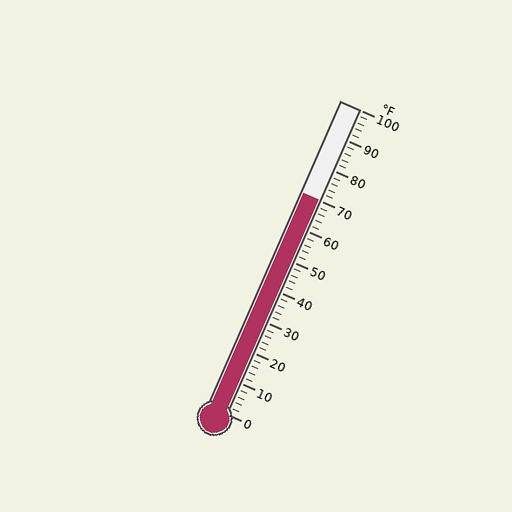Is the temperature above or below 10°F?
The temperature is above 10°F.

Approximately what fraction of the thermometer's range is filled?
The thermometer is filled to approximately 70% of its range.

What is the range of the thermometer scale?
The thermometer scale ranges from 0°F to 100°F.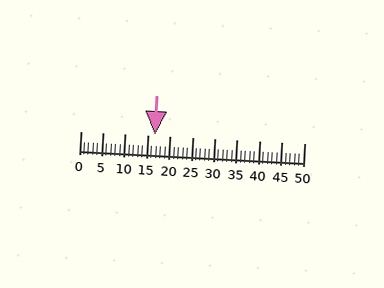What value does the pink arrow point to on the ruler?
The pink arrow points to approximately 17.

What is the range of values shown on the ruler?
The ruler shows values from 0 to 50.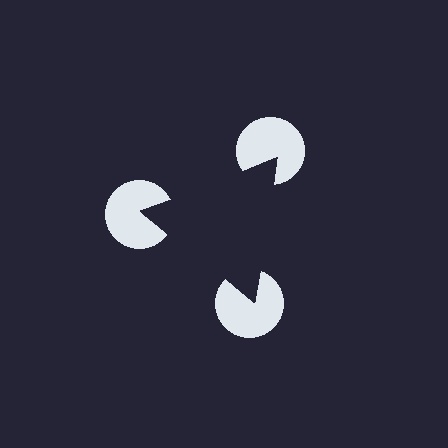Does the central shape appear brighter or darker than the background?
It typically appears slightly darker than the background, even though no actual brightness change is drawn.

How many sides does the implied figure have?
3 sides.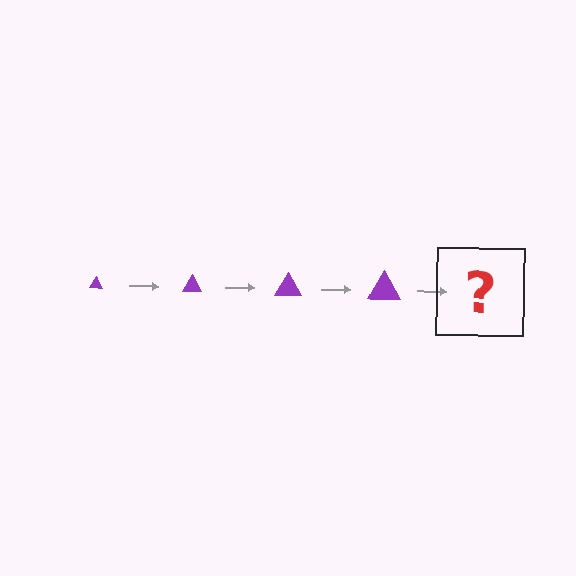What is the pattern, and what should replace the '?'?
The pattern is that the triangle gets progressively larger each step. The '?' should be a purple triangle, larger than the previous one.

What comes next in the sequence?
The next element should be a purple triangle, larger than the previous one.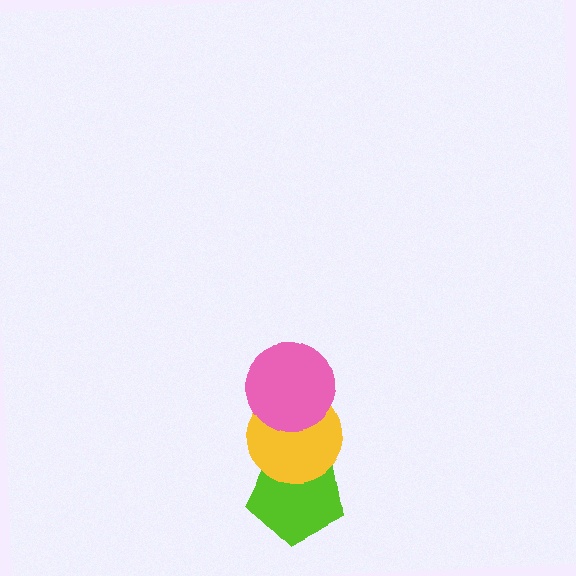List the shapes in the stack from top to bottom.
From top to bottom: the pink circle, the yellow circle, the lime pentagon.